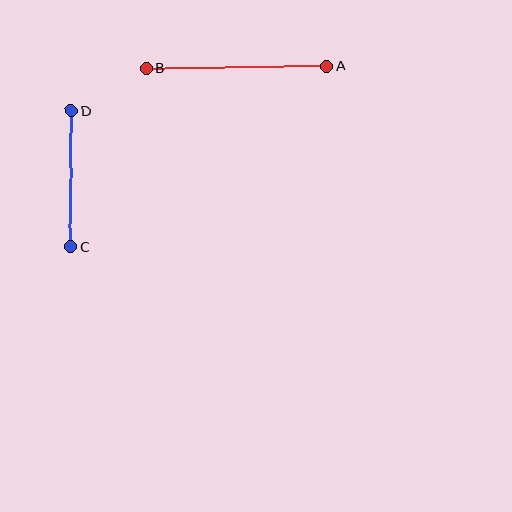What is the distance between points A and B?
The distance is approximately 181 pixels.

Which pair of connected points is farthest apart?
Points A and B are farthest apart.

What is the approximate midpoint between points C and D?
The midpoint is at approximately (71, 179) pixels.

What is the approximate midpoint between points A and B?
The midpoint is at approximately (236, 67) pixels.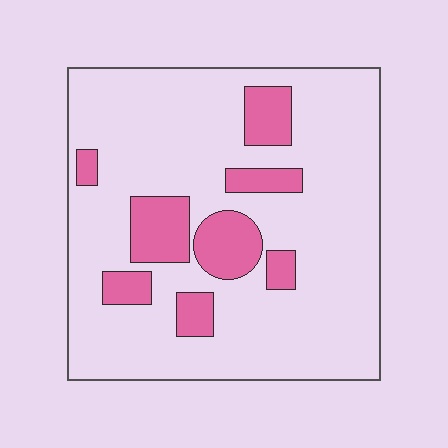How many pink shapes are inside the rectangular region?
8.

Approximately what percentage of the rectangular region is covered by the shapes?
Approximately 20%.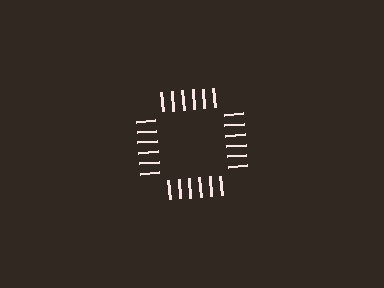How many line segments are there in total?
24 — 6 along each of the 4 edges.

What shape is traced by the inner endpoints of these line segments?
An illusory square — the line segments terminate on its edges but no continuous stroke is drawn.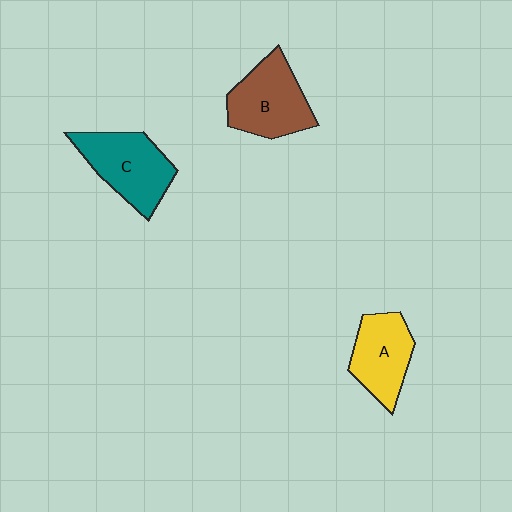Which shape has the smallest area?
Shape A (yellow).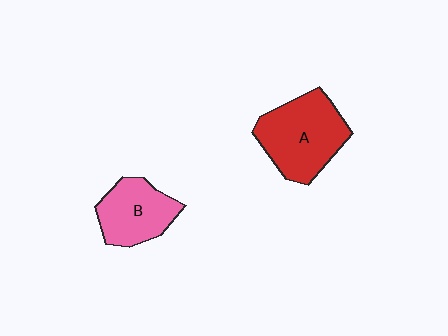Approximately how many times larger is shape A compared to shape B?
Approximately 1.4 times.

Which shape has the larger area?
Shape A (red).